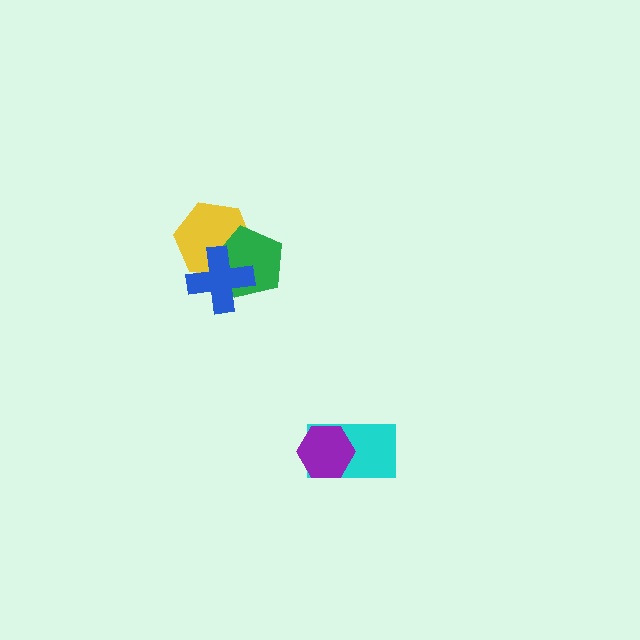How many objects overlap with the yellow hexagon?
2 objects overlap with the yellow hexagon.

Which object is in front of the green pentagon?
The blue cross is in front of the green pentagon.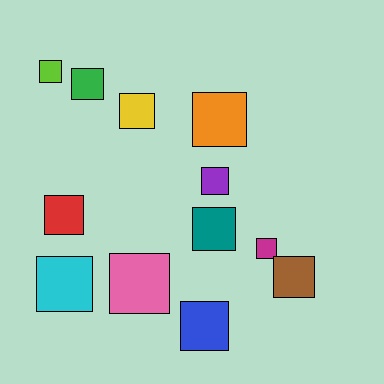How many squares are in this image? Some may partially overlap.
There are 12 squares.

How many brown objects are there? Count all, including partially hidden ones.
There is 1 brown object.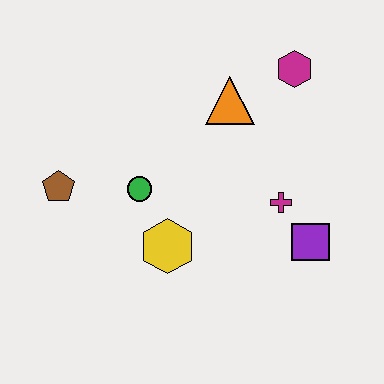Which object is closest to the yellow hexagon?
The green circle is closest to the yellow hexagon.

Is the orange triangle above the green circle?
Yes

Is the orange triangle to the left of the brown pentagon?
No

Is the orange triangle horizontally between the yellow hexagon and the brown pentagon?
No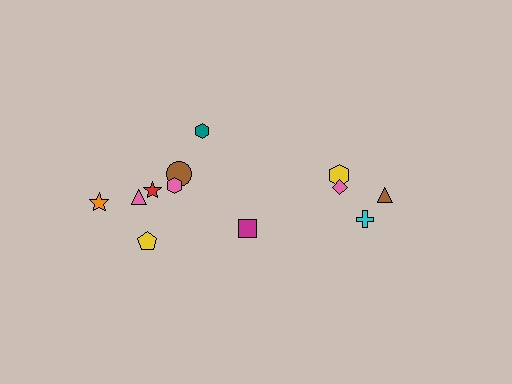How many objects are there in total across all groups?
There are 12 objects.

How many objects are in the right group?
There are 4 objects.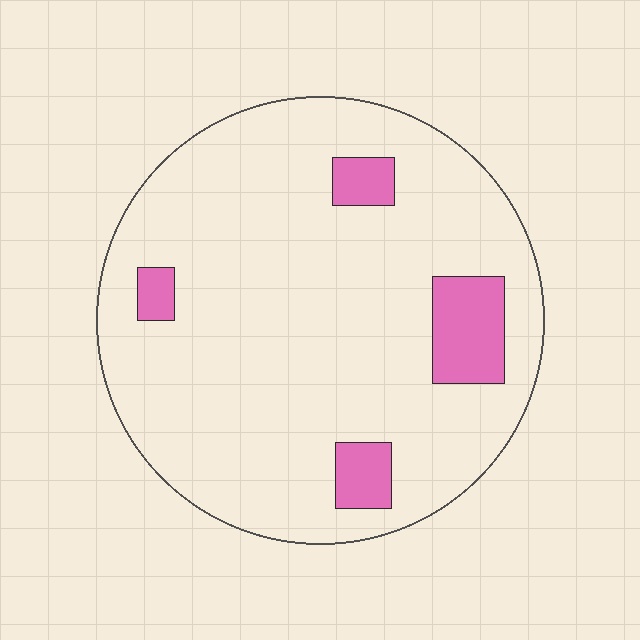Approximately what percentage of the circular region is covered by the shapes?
Approximately 10%.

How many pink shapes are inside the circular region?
4.